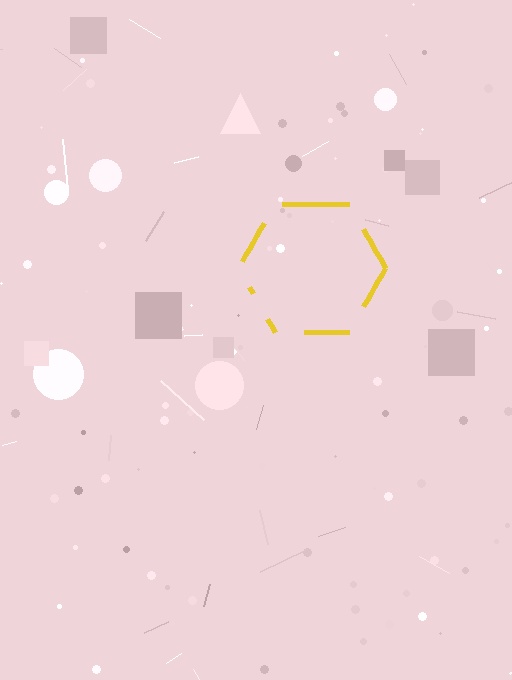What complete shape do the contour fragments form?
The contour fragments form a hexagon.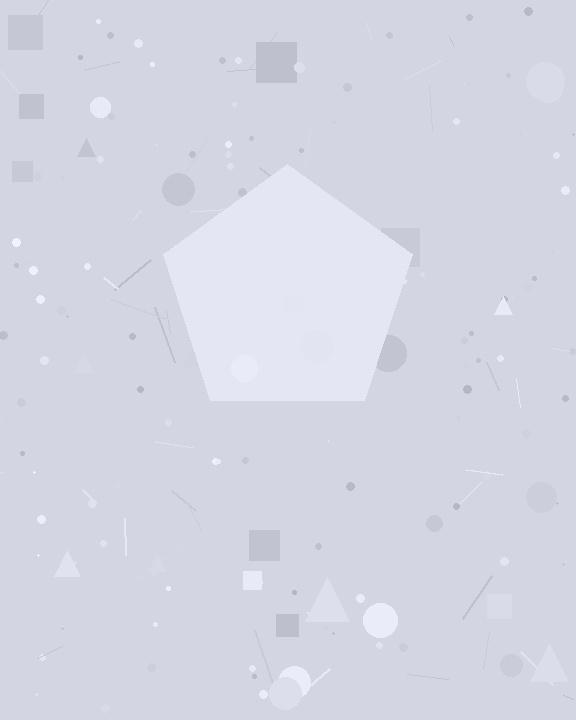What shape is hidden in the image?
A pentagon is hidden in the image.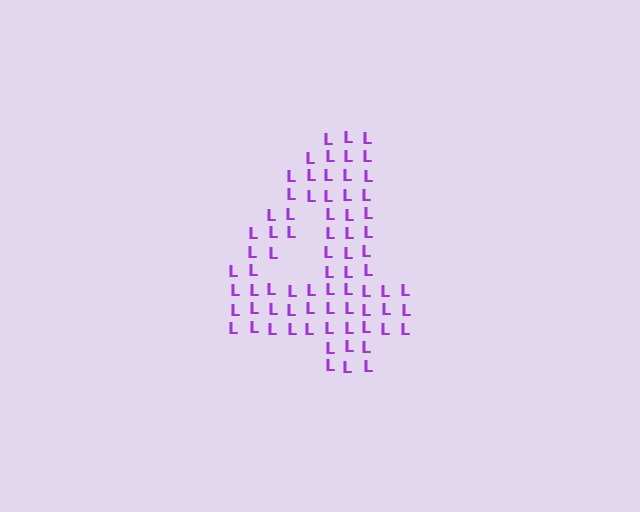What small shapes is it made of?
It is made of small letter L's.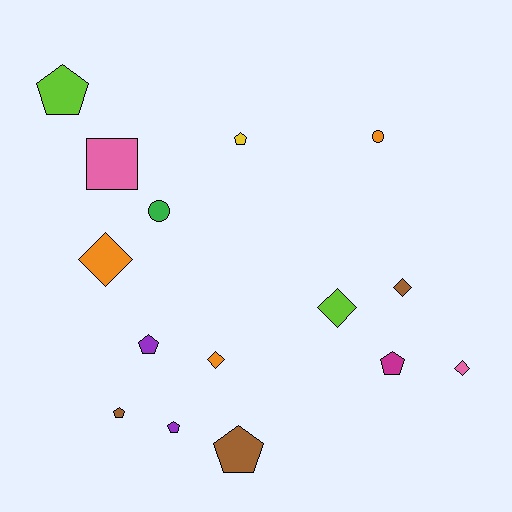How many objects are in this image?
There are 15 objects.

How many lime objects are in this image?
There are 2 lime objects.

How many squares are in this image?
There is 1 square.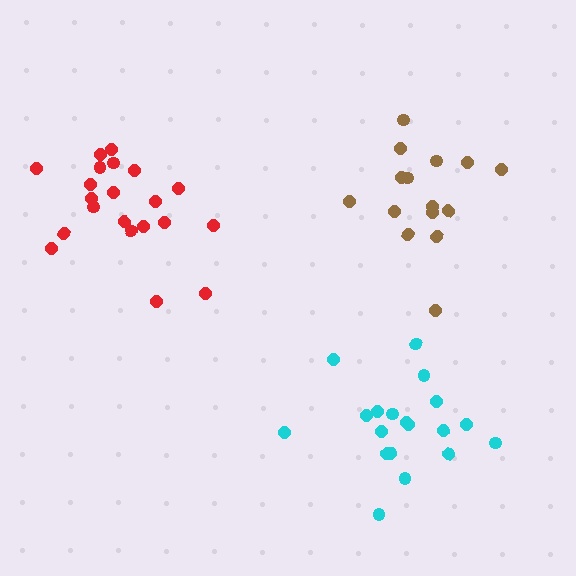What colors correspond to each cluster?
The clusters are colored: brown, red, cyan.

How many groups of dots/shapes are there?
There are 3 groups.